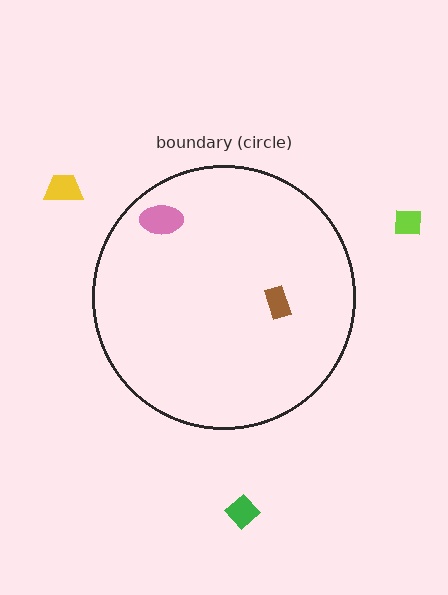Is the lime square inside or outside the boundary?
Outside.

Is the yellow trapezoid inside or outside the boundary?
Outside.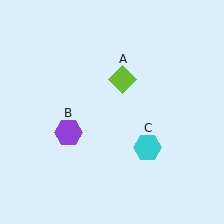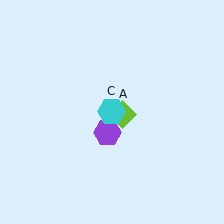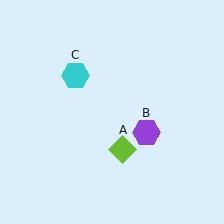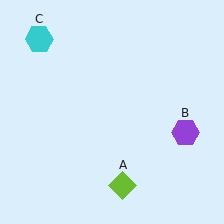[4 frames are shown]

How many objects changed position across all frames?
3 objects changed position: lime diamond (object A), purple hexagon (object B), cyan hexagon (object C).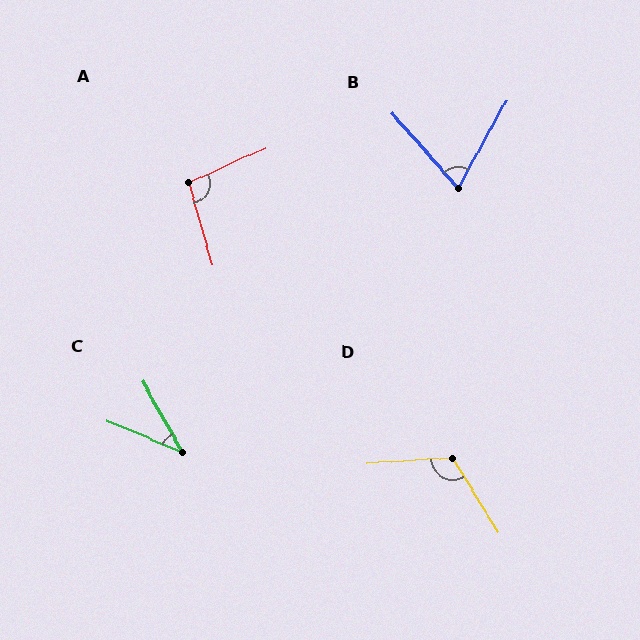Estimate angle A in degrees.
Approximately 98 degrees.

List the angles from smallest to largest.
C (38°), B (71°), A (98°), D (117°).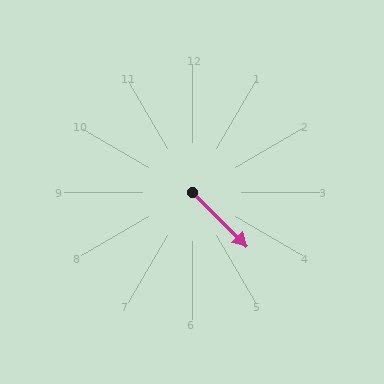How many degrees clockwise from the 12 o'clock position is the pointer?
Approximately 135 degrees.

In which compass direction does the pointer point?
Southeast.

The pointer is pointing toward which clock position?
Roughly 4 o'clock.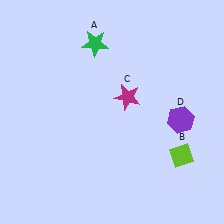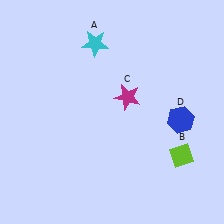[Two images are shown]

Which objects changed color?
A changed from green to cyan. D changed from purple to blue.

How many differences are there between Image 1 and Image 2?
There are 2 differences between the two images.